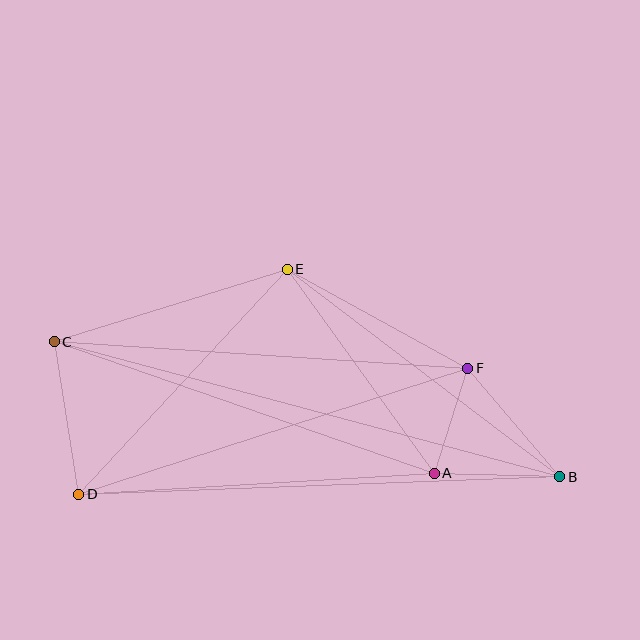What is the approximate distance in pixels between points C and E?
The distance between C and E is approximately 244 pixels.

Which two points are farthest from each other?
Points B and C are farthest from each other.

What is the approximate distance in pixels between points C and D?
The distance between C and D is approximately 155 pixels.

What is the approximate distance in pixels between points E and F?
The distance between E and F is approximately 206 pixels.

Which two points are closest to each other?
Points A and F are closest to each other.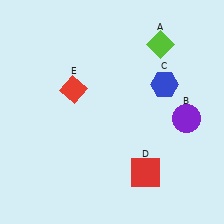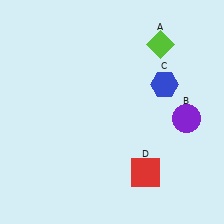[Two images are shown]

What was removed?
The red diamond (E) was removed in Image 2.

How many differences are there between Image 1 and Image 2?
There is 1 difference between the two images.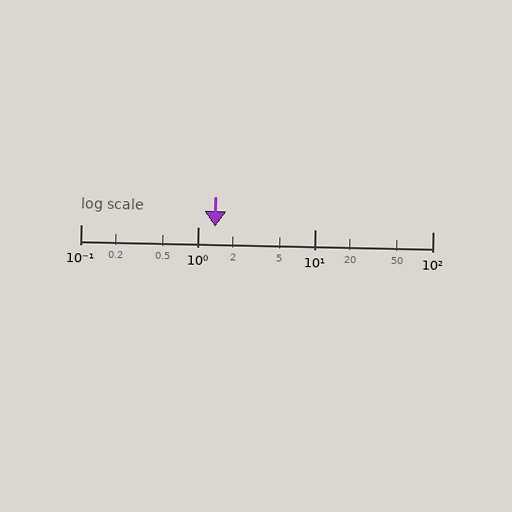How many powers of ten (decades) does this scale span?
The scale spans 3 decades, from 0.1 to 100.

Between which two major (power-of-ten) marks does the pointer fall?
The pointer is between 1 and 10.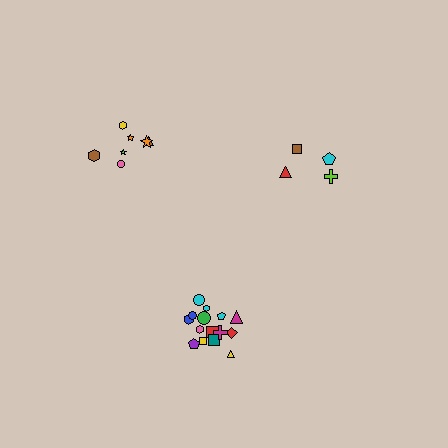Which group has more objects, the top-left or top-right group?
The top-left group.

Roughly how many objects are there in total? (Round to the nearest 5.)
Roughly 25 objects in total.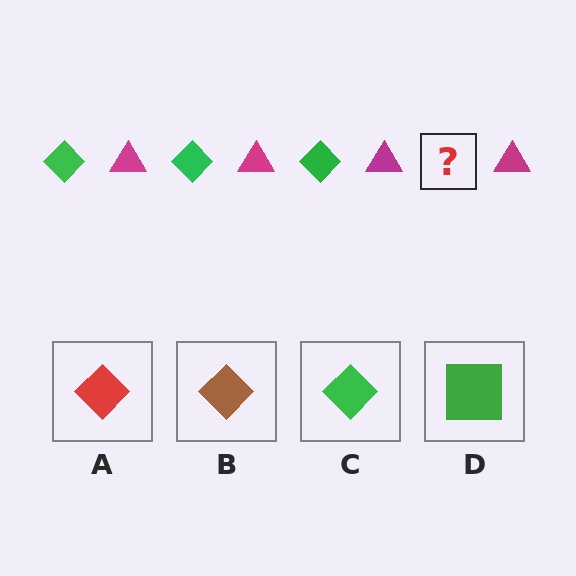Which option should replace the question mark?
Option C.